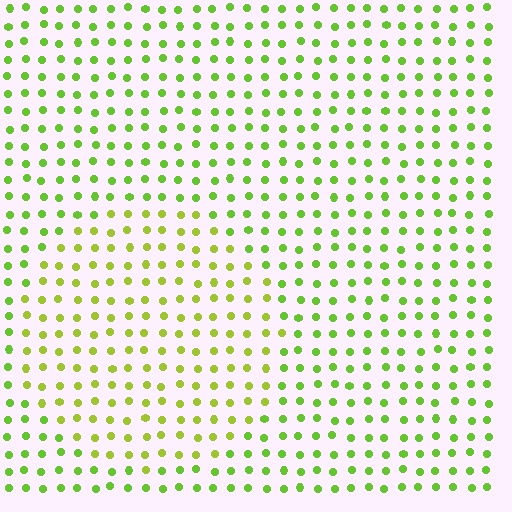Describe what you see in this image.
The image is filled with small lime elements in a uniform arrangement. A circle-shaped region is visible where the elements are tinted to a slightly different hue, forming a subtle color boundary.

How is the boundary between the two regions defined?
The boundary is defined purely by a slight shift in hue (about 22 degrees). Spacing, size, and orientation are identical on both sides.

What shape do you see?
I see a circle.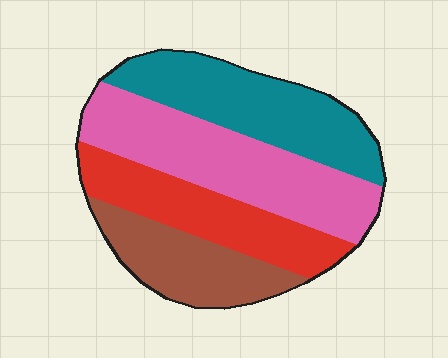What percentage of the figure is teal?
Teal takes up about one quarter (1/4) of the figure.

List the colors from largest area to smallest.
From largest to smallest: pink, teal, red, brown.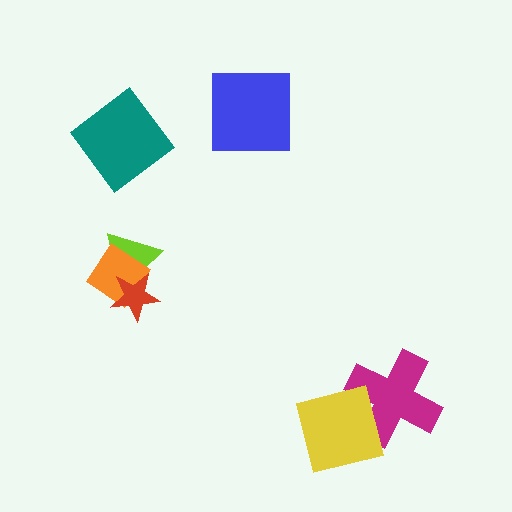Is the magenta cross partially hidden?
Yes, it is partially covered by another shape.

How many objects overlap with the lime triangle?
2 objects overlap with the lime triangle.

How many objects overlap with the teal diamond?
0 objects overlap with the teal diamond.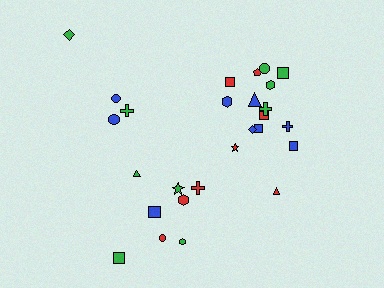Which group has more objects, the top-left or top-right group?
The top-right group.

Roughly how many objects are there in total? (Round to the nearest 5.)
Roughly 25 objects in total.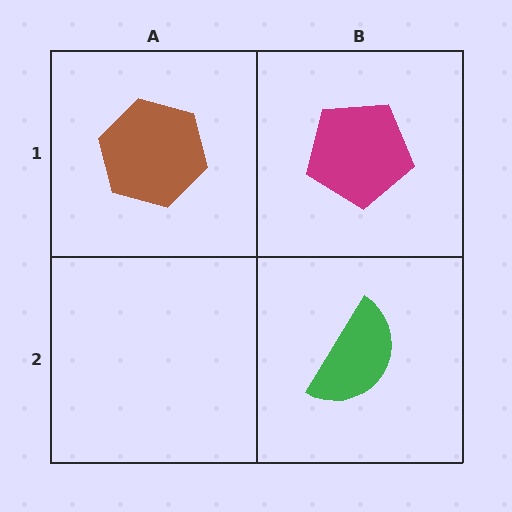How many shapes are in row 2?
1 shape.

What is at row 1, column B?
A magenta pentagon.